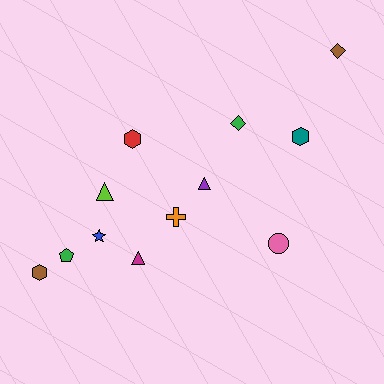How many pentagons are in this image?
There is 1 pentagon.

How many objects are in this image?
There are 12 objects.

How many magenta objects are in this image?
There is 1 magenta object.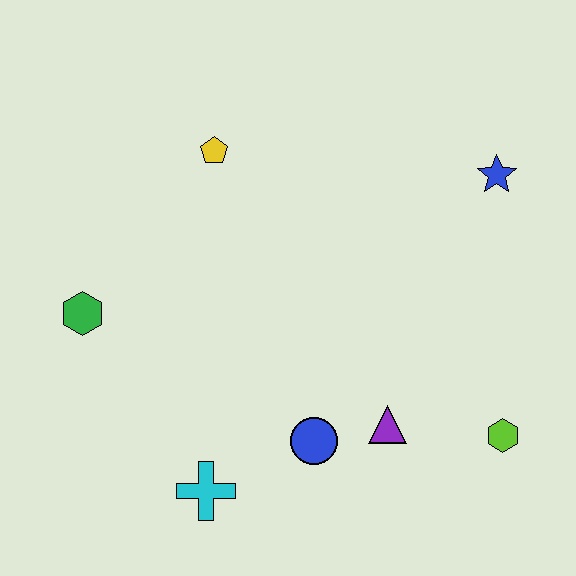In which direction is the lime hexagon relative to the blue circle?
The lime hexagon is to the right of the blue circle.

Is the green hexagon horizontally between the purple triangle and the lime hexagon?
No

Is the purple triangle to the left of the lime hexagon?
Yes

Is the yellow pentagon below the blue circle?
No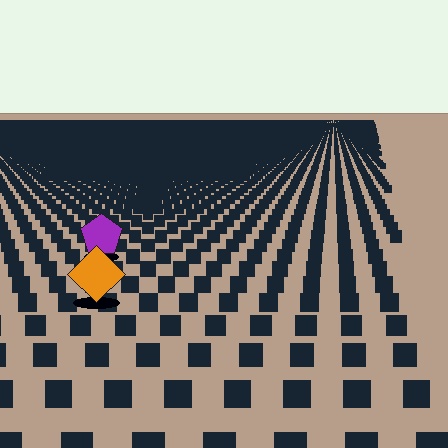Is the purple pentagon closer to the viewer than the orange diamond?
No. The orange diamond is closer — you can tell from the texture gradient: the ground texture is coarser near it.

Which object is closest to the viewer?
The orange diamond is closest. The texture marks near it are larger and more spread out.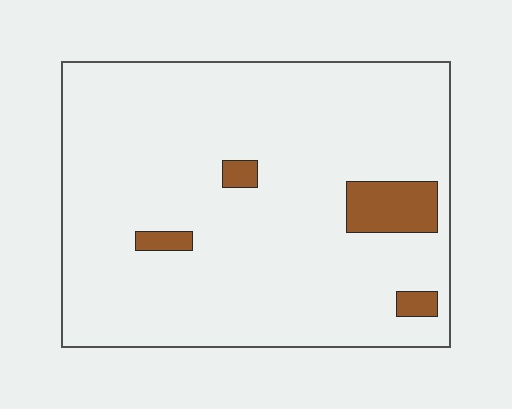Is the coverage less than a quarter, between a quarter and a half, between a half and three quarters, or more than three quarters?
Less than a quarter.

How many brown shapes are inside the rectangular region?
4.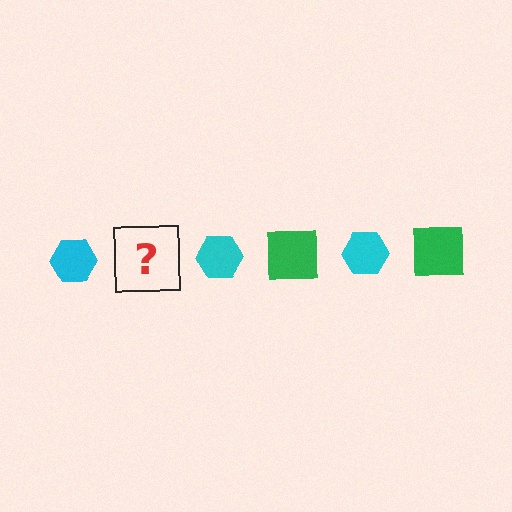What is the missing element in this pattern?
The missing element is a green square.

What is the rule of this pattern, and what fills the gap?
The rule is that the pattern alternates between cyan hexagon and green square. The gap should be filled with a green square.